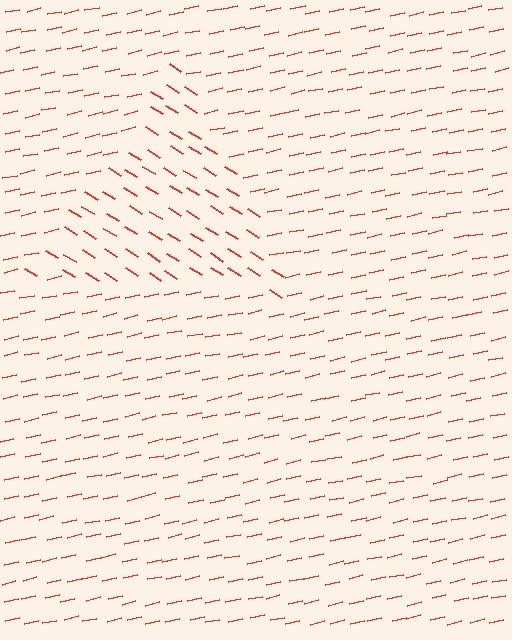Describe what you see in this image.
The image is filled with small red line segments. A triangle region in the image has lines oriented differently from the surrounding lines, creating a visible texture boundary.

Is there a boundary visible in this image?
Yes, there is a texture boundary formed by a change in line orientation.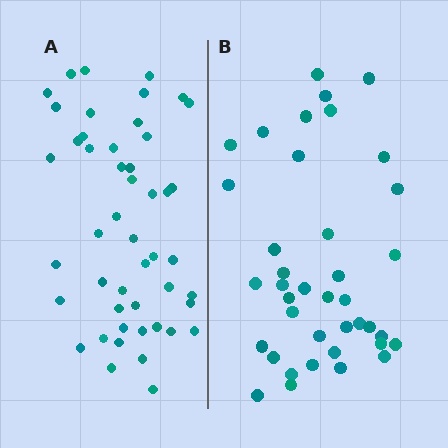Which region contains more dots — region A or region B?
Region A (the left region) has more dots.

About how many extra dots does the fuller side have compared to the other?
Region A has roughly 8 or so more dots than region B.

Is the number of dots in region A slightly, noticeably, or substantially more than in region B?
Region A has only slightly more — the two regions are fairly close. The ratio is roughly 1.2 to 1.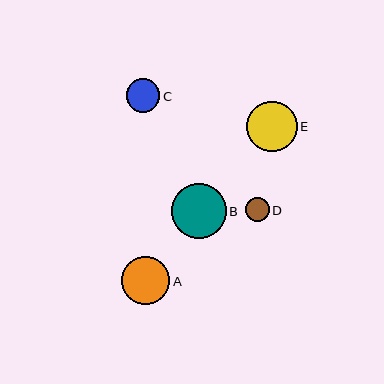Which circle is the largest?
Circle B is the largest with a size of approximately 55 pixels.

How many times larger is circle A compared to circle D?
Circle A is approximately 2.0 times the size of circle D.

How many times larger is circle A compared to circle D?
Circle A is approximately 2.0 times the size of circle D.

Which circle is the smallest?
Circle D is the smallest with a size of approximately 24 pixels.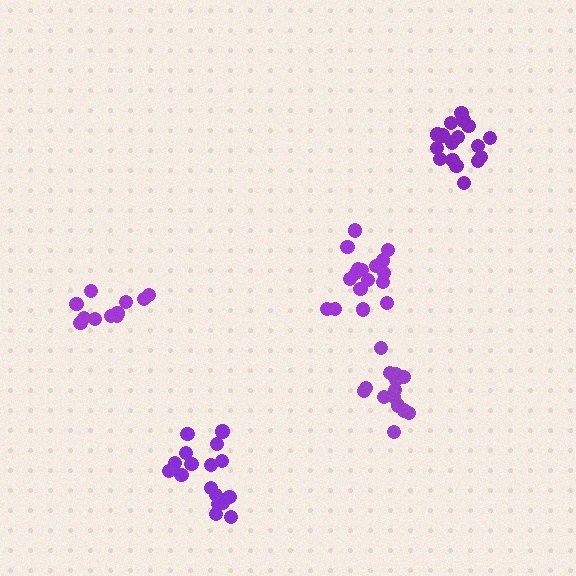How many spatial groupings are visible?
There are 5 spatial groupings.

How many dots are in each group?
Group 1: 17 dots, Group 2: 17 dots, Group 3: 17 dots, Group 4: 11 dots, Group 5: 14 dots (76 total).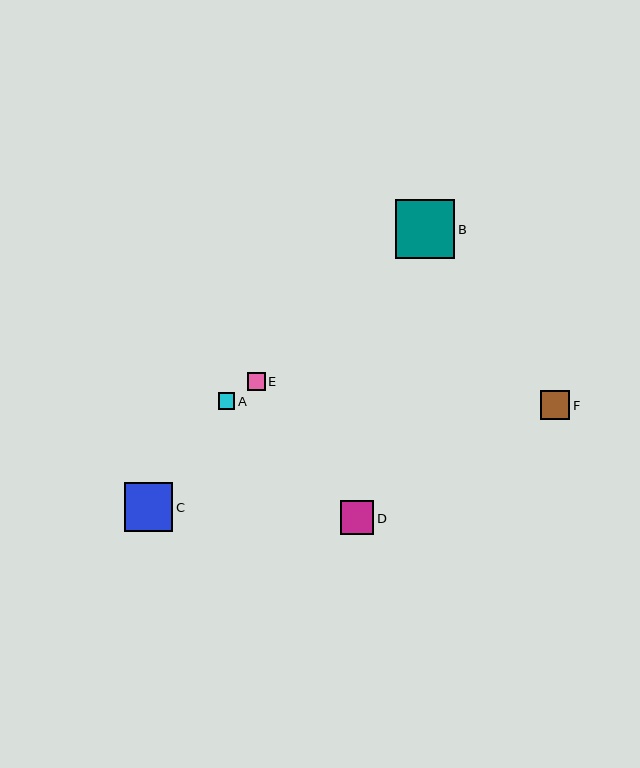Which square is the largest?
Square B is the largest with a size of approximately 59 pixels.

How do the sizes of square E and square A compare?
Square E and square A are approximately the same size.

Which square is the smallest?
Square A is the smallest with a size of approximately 17 pixels.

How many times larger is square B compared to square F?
Square B is approximately 2.0 times the size of square F.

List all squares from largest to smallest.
From largest to smallest: B, C, D, F, E, A.